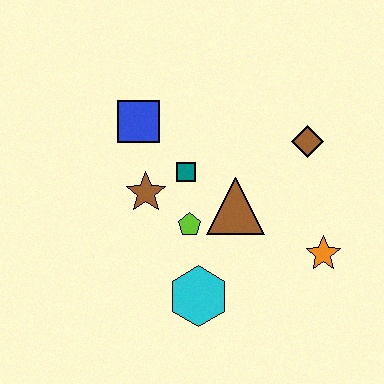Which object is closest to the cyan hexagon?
The lime pentagon is closest to the cyan hexagon.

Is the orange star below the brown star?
Yes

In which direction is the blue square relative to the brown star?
The blue square is above the brown star.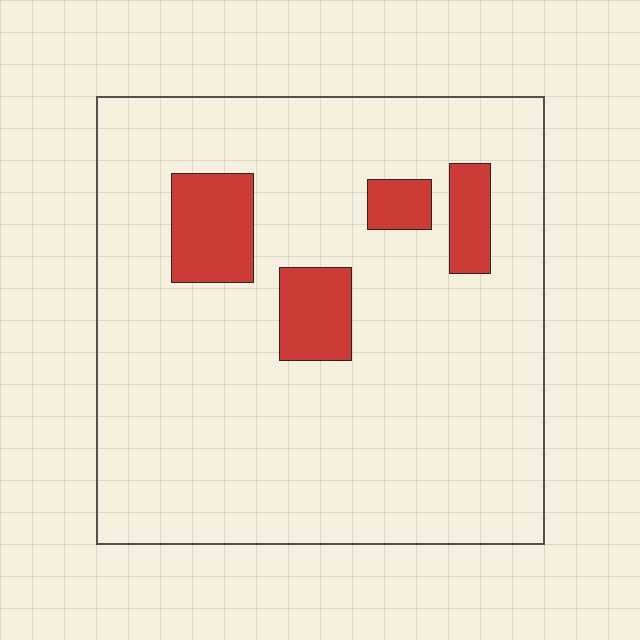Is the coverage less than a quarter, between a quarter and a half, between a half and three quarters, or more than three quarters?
Less than a quarter.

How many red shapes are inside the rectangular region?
4.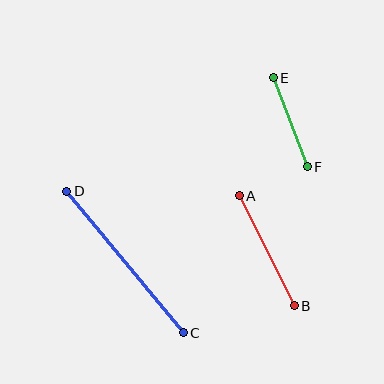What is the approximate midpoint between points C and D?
The midpoint is at approximately (125, 262) pixels.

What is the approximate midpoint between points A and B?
The midpoint is at approximately (267, 251) pixels.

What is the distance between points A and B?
The distance is approximately 123 pixels.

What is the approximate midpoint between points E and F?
The midpoint is at approximately (290, 122) pixels.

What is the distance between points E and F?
The distance is approximately 95 pixels.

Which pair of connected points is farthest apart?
Points C and D are farthest apart.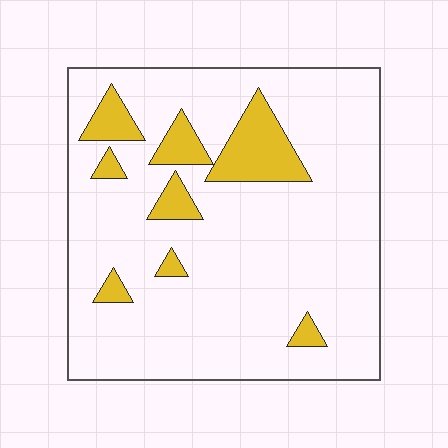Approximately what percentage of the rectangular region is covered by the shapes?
Approximately 15%.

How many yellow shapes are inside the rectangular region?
8.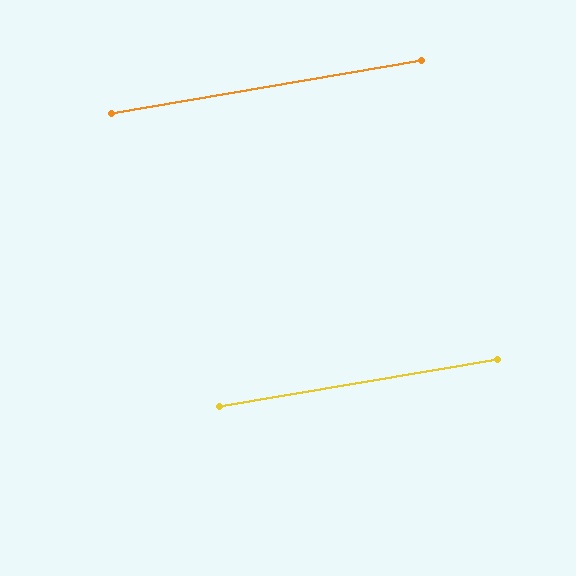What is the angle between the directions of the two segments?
Approximately 0 degrees.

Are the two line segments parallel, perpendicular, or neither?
Parallel — their directions differ by only 0.2°.